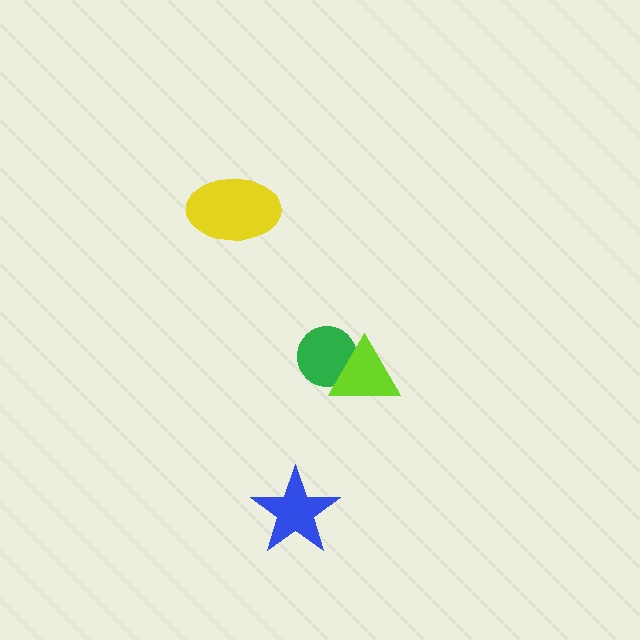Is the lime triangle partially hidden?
No, no other shape covers it.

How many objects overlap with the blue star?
0 objects overlap with the blue star.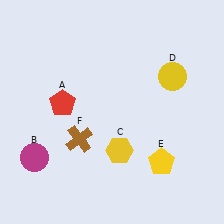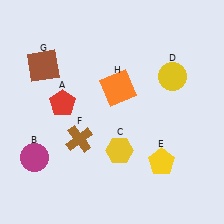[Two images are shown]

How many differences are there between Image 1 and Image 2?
There are 2 differences between the two images.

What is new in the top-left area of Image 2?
A brown square (G) was added in the top-left area of Image 2.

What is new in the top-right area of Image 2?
An orange square (H) was added in the top-right area of Image 2.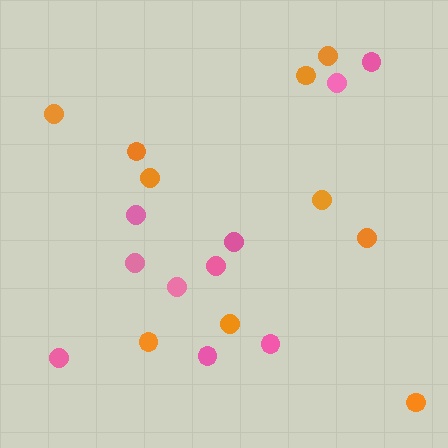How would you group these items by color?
There are 2 groups: one group of pink circles (10) and one group of orange circles (10).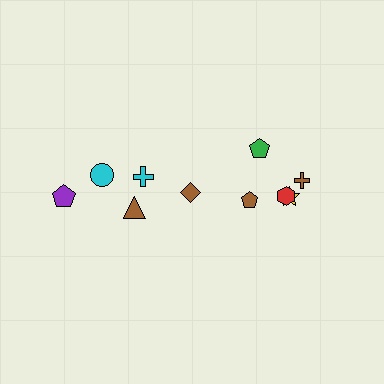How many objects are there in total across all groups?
There are 10 objects.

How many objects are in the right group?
There are 6 objects.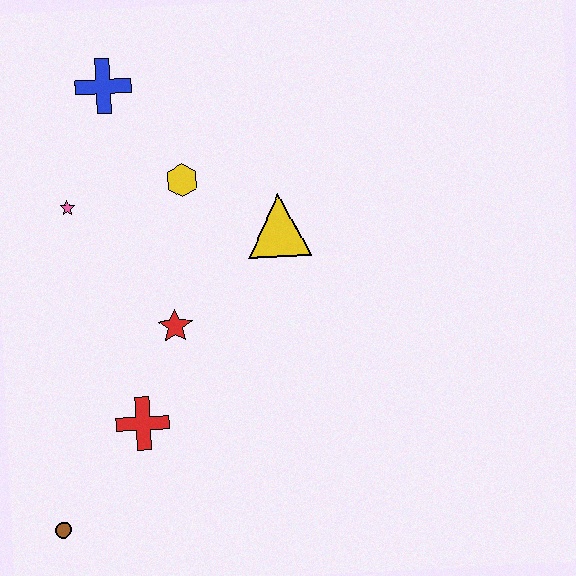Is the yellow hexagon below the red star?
No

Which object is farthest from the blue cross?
The brown circle is farthest from the blue cross.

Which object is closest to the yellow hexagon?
The yellow triangle is closest to the yellow hexagon.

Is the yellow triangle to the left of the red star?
No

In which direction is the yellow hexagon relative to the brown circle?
The yellow hexagon is above the brown circle.